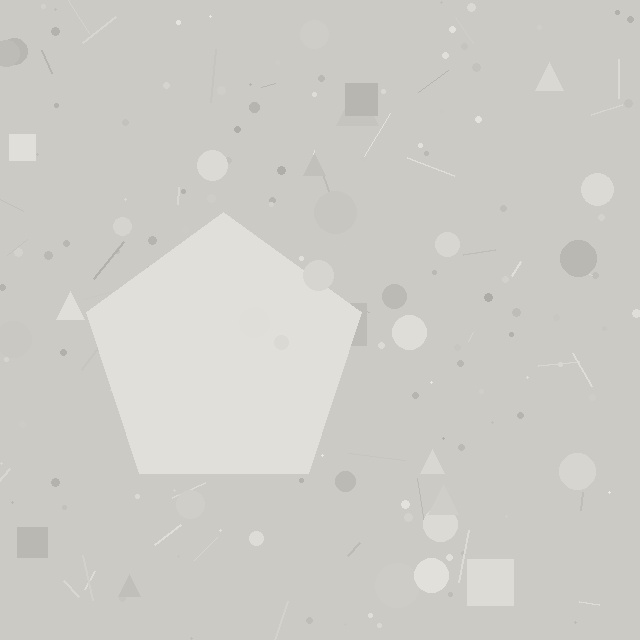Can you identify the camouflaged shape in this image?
The camouflaged shape is a pentagon.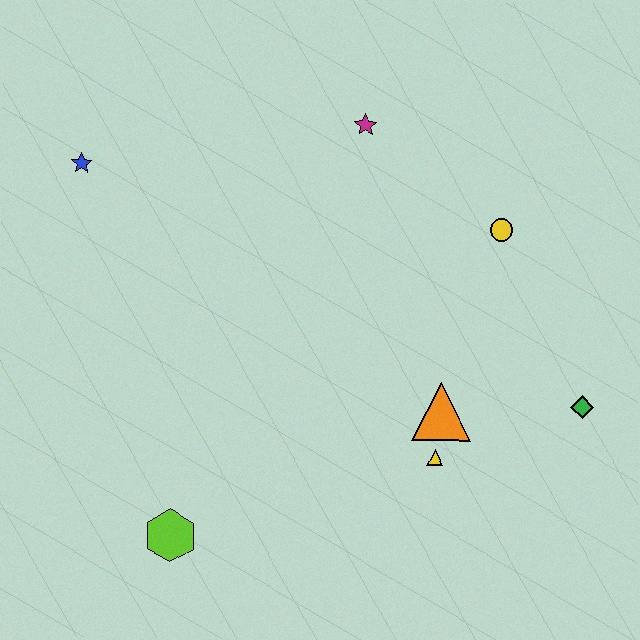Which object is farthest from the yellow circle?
The lime hexagon is farthest from the yellow circle.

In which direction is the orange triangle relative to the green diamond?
The orange triangle is to the left of the green diamond.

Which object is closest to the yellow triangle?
The orange triangle is closest to the yellow triangle.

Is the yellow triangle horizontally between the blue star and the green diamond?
Yes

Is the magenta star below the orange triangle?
No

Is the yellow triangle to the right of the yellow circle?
No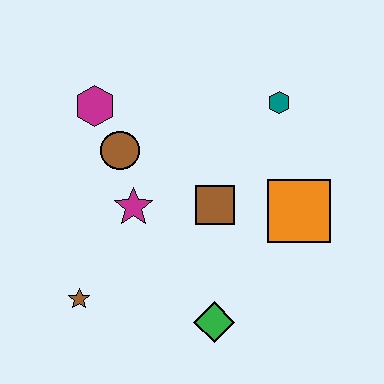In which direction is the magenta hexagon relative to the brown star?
The magenta hexagon is above the brown star.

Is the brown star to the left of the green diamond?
Yes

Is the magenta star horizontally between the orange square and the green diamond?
No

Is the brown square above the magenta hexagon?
No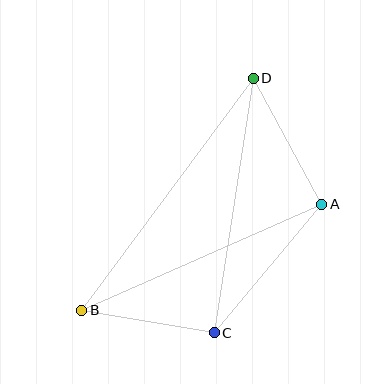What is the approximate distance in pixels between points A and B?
The distance between A and B is approximately 262 pixels.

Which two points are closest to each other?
Points B and C are closest to each other.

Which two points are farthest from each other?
Points B and D are farthest from each other.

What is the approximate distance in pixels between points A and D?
The distance between A and D is approximately 143 pixels.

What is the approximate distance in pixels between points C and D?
The distance between C and D is approximately 257 pixels.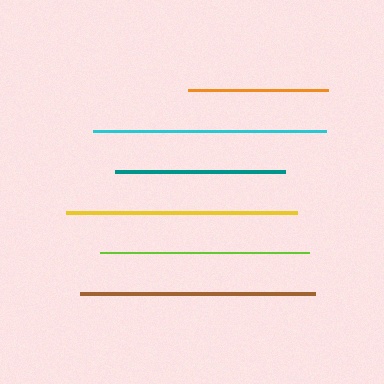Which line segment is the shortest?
The orange line is the shortest at approximately 140 pixels.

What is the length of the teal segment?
The teal segment is approximately 169 pixels long.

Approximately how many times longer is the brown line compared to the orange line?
The brown line is approximately 1.7 times the length of the orange line.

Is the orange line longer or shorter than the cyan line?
The cyan line is longer than the orange line.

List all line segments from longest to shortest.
From longest to shortest: brown, cyan, yellow, lime, teal, orange.